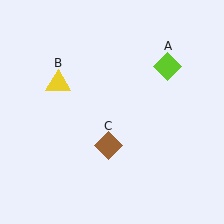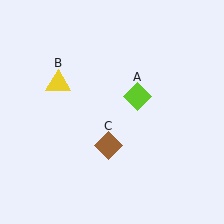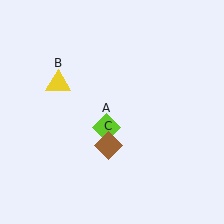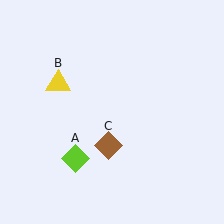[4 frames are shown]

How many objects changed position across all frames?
1 object changed position: lime diamond (object A).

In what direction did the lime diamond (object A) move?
The lime diamond (object A) moved down and to the left.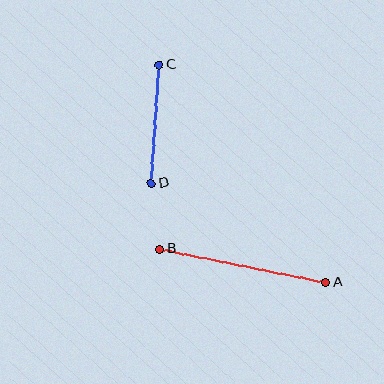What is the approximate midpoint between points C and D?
The midpoint is at approximately (155, 124) pixels.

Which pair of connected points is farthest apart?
Points A and B are farthest apart.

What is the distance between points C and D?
The distance is approximately 119 pixels.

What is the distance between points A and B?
The distance is approximately 169 pixels.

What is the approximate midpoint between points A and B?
The midpoint is at approximately (243, 266) pixels.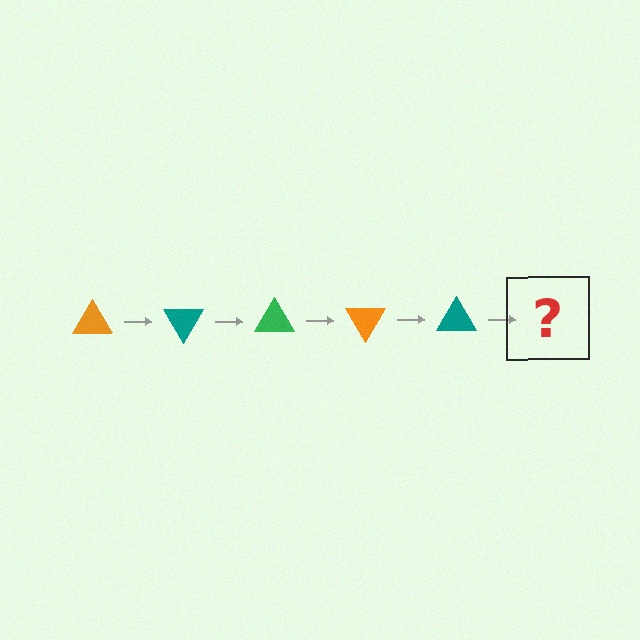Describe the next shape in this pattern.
It should be a green triangle, rotated 300 degrees from the start.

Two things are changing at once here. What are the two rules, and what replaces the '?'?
The two rules are that it rotates 60 degrees each step and the color cycles through orange, teal, and green. The '?' should be a green triangle, rotated 300 degrees from the start.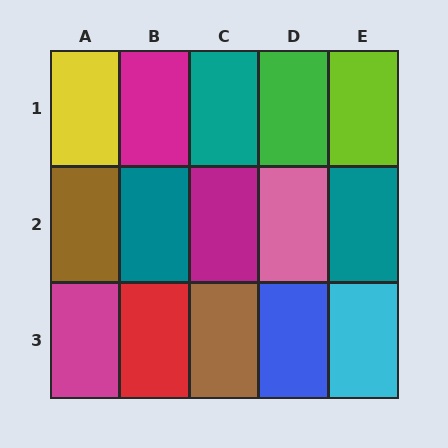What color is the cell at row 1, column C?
Teal.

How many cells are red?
1 cell is red.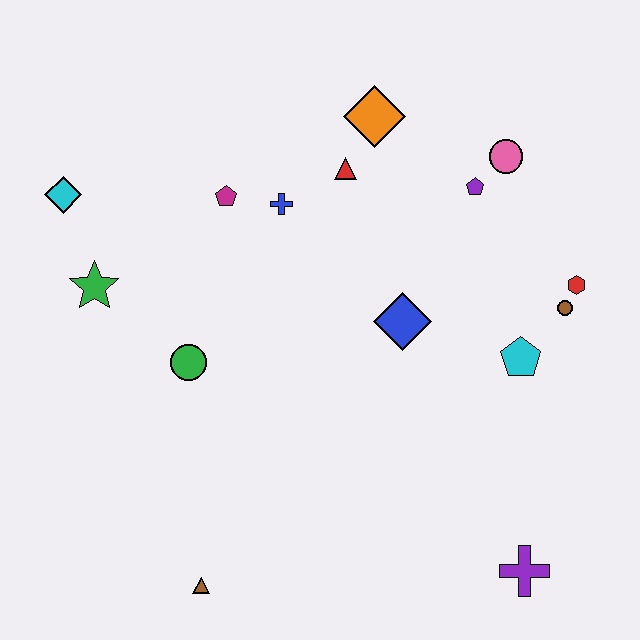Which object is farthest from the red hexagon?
The cyan diamond is farthest from the red hexagon.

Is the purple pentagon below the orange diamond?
Yes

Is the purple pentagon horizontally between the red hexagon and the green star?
Yes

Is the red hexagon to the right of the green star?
Yes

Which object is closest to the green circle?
The green star is closest to the green circle.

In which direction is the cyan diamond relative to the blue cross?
The cyan diamond is to the left of the blue cross.